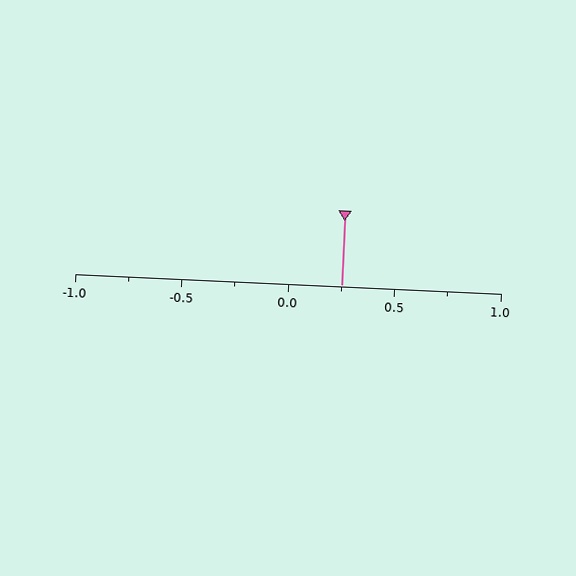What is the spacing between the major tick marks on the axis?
The major ticks are spaced 0.5 apart.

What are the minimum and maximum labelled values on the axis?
The axis runs from -1.0 to 1.0.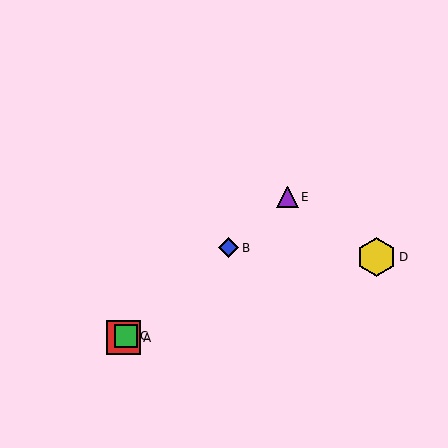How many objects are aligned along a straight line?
4 objects (A, B, C, E) are aligned along a straight line.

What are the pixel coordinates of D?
Object D is at (376, 257).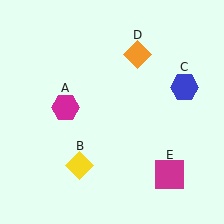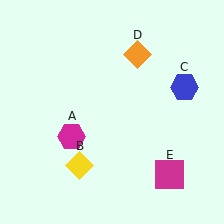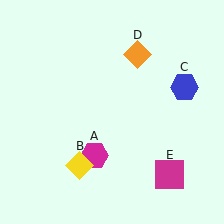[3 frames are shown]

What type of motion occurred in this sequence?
The magenta hexagon (object A) rotated counterclockwise around the center of the scene.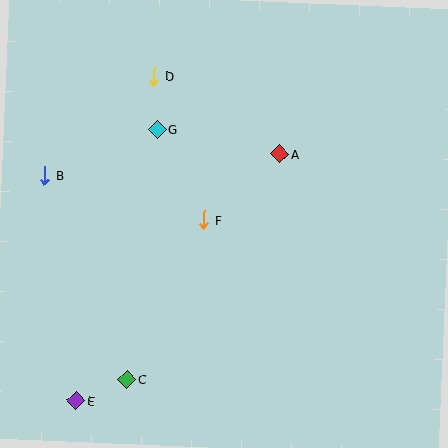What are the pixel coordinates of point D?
Point D is at (154, 76).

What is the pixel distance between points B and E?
The distance between B and E is 227 pixels.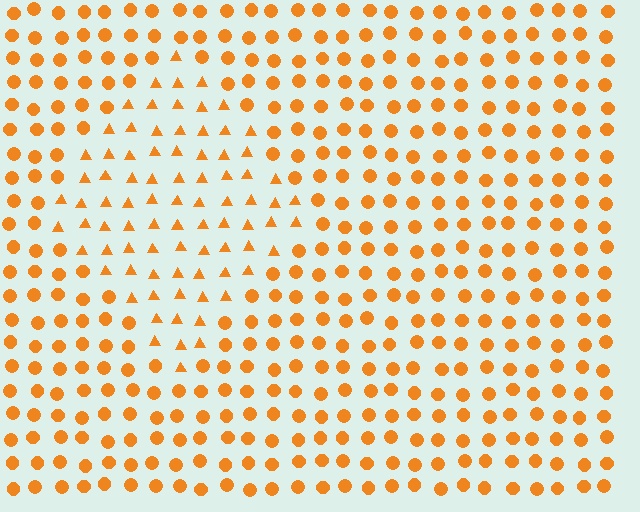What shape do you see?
I see a diamond.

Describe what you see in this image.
The image is filled with small orange elements arranged in a uniform grid. A diamond-shaped region contains triangles, while the surrounding area contains circles. The boundary is defined purely by the change in element shape.